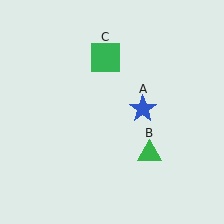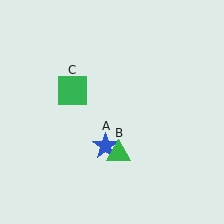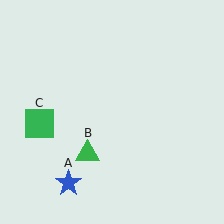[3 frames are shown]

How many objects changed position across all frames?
3 objects changed position: blue star (object A), green triangle (object B), green square (object C).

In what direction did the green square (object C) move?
The green square (object C) moved down and to the left.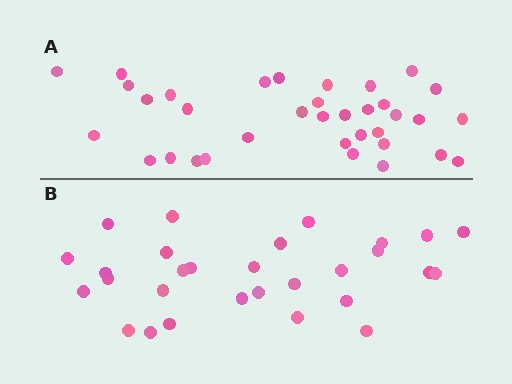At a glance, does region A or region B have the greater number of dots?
Region A (the top region) has more dots.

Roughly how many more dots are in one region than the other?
Region A has about 6 more dots than region B.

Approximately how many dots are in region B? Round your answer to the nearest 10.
About 30 dots. (The exact count is 29, which rounds to 30.)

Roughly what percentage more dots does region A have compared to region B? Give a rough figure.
About 20% more.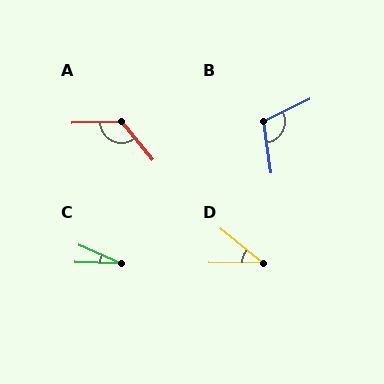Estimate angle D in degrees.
Approximately 39 degrees.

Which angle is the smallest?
C, at approximately 21 degrees.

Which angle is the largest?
A, at approximately 128 degrees.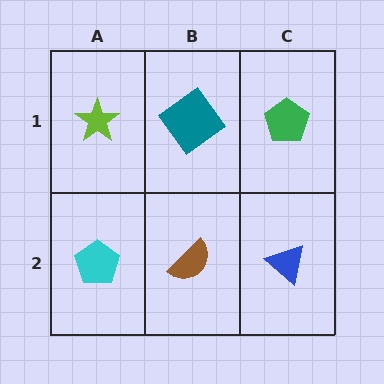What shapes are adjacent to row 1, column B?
A brown semicircle (row 2, column B), a lime star (row 1, column A), a green pentagon (row 1, column C).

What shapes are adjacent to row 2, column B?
A teal diamond (row 1, column B), a cyan pentagon (row 2, column A), a blue triangle (row 2, column C).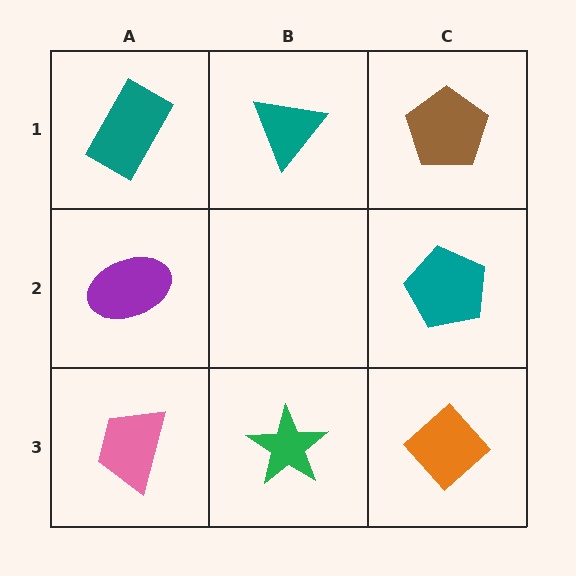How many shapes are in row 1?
3 shapes.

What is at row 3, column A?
A pink trapezoid.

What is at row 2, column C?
A teal pentagon.